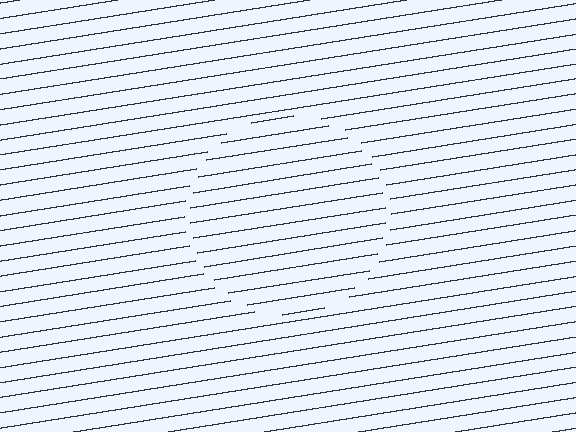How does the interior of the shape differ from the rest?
The interior of the shape contains the same grating, shifted by half a period — the contour is defined by the phase discontinuity where line-ends from the inner and outer gratings abut.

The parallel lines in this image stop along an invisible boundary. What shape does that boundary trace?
An illusory circle. The interior of the shape contains the same grating, shifted by half a period — the contour is defined by the phase discontinuity where line-ends from the inner and outer gratings abut.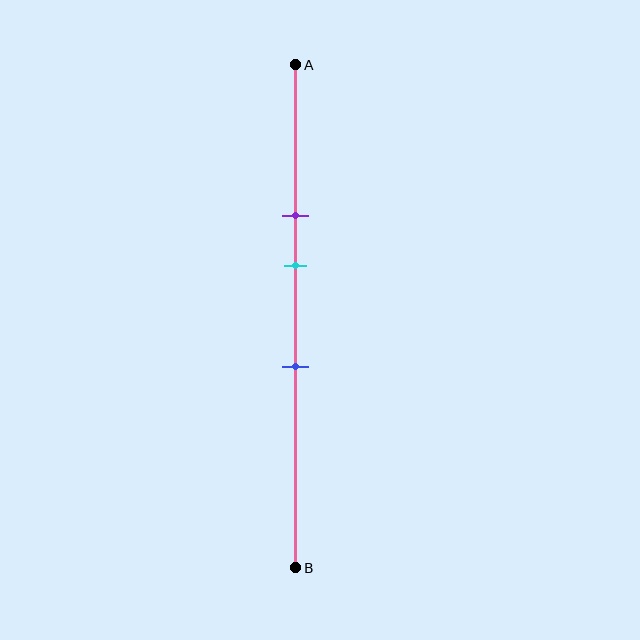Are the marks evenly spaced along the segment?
Yes, the marks are approximately evenly spaced.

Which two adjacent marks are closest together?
The purple and cyan marks are the closest adjacent pair.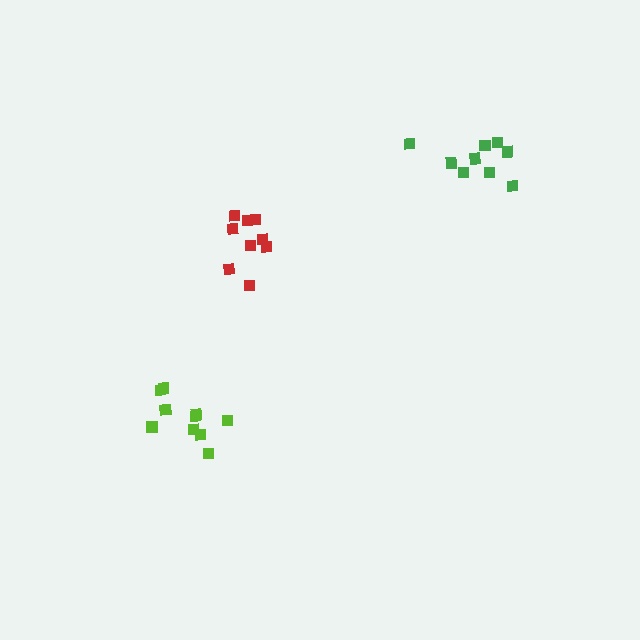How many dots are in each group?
Group 1: 9 dots, Group 2: 10 dots, Group 3: 9 dots (28 total).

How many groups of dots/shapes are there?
There are 3 groups.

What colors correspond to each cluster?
The clusters are colored: red, lime, green.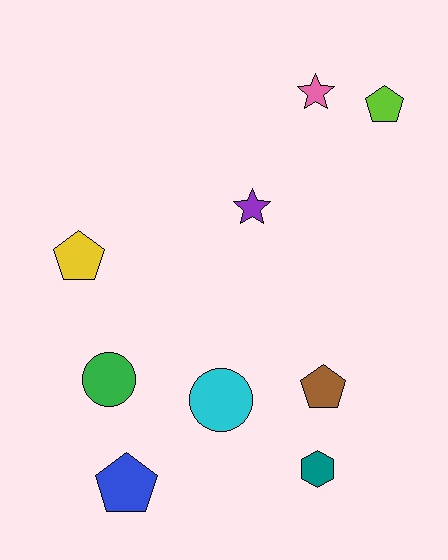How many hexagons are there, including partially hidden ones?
There is 1 hexagon.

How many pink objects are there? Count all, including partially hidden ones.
There is 1 pink object.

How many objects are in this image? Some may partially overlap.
There are 9 objects.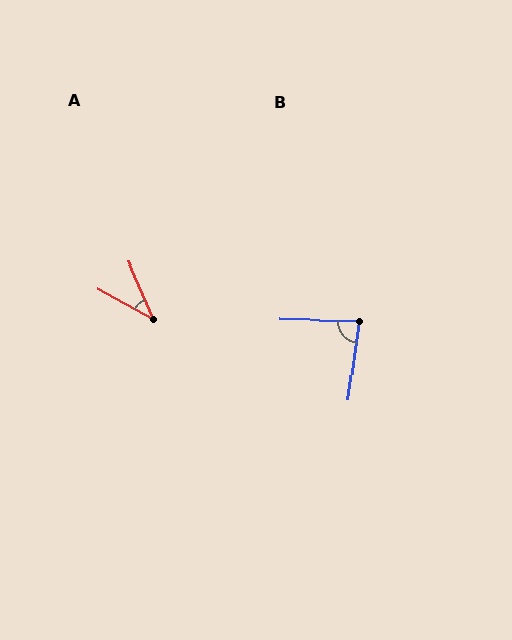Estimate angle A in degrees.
Approximately 37 degrees.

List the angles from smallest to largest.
A (37°), B (84°).